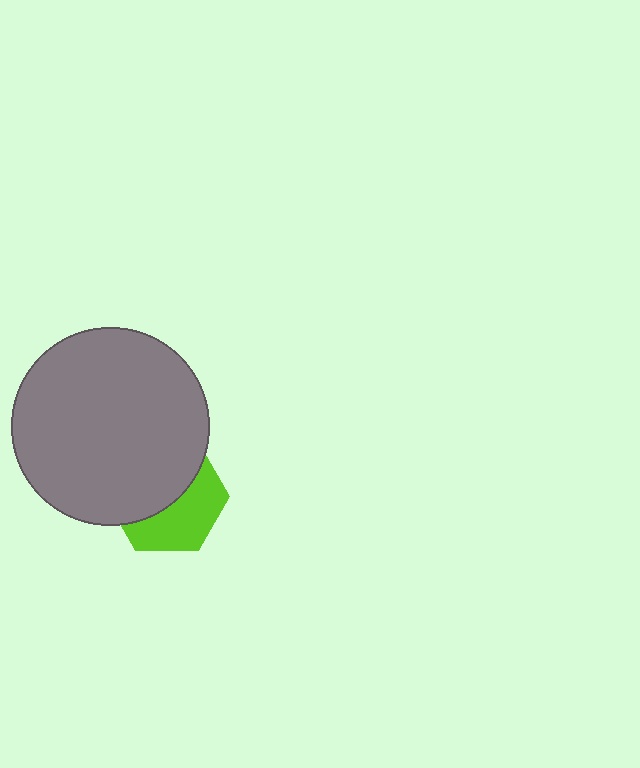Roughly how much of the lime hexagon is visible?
About half of it is visible (roughly 46%).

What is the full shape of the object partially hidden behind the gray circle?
The partially hidden object is a lime hexagon.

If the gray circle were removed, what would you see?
You would see the complete lime hexagon.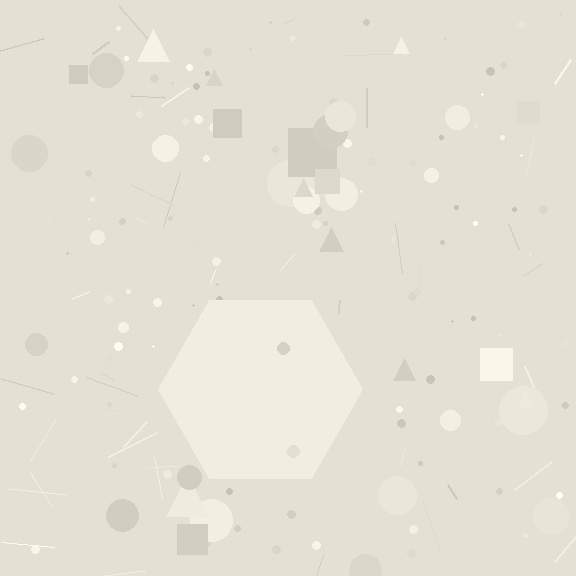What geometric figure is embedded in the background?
A hexagon is embedded in the background.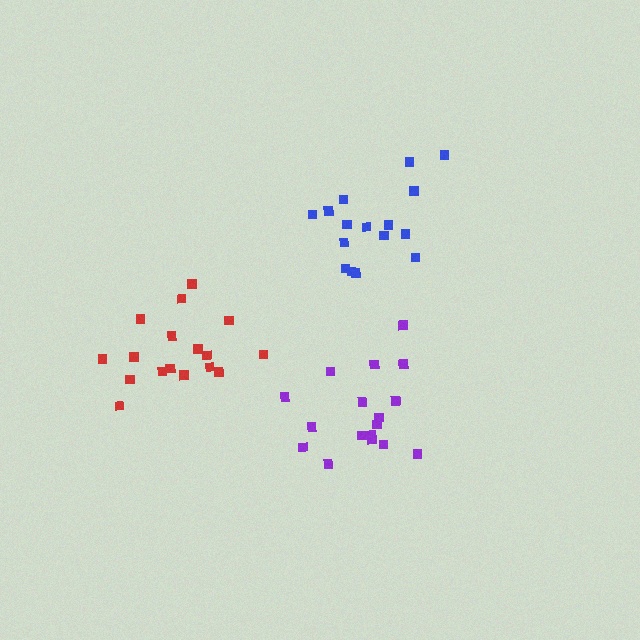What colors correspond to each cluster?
The clusters are colored: blue, purple, red.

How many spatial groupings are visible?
There are 3 spatial groupings.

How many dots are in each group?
Group 1: 16 dots, Group 2: 17 dots, Group 3: 17 dots (50 total).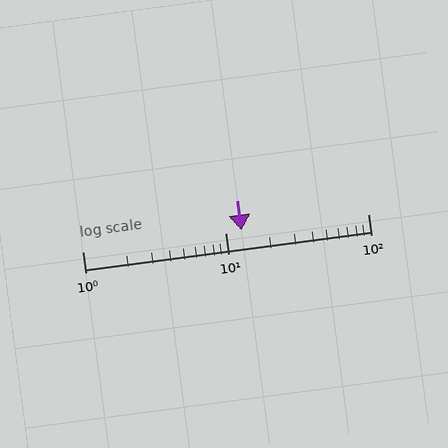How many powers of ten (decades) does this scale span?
The scale spans 2 decades, from 1 to 100.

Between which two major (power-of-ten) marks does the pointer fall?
The pointer is between 10 and 100.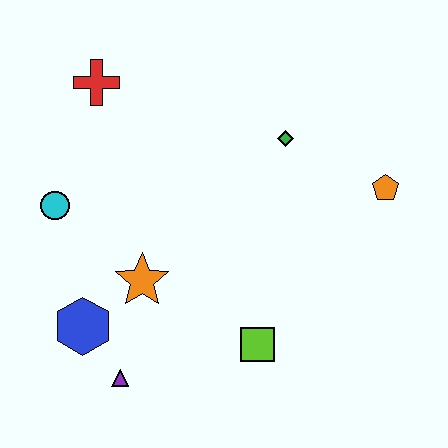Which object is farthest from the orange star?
The orange pentagon is farthest from the orange star.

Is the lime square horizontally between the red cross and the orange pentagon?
Yes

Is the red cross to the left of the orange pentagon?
Yes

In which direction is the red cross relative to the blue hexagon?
The red cross is above the blue hexagon.